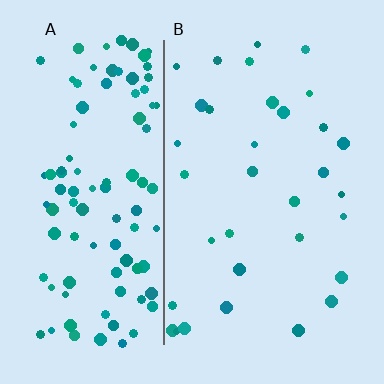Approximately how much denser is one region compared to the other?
Approximately 3.3× — region A over region B.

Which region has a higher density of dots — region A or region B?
A (the left).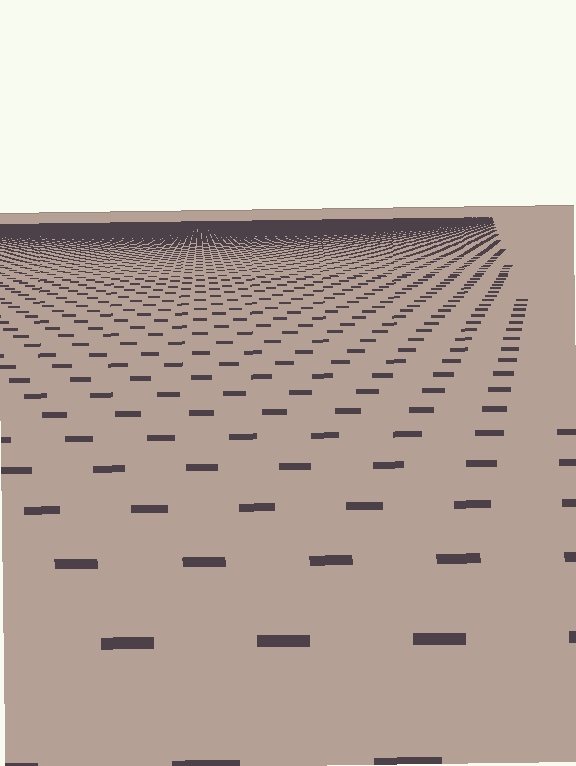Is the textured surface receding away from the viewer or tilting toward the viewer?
The surface is receding away from the viewer. Texture elements get smaller and denser toward the top.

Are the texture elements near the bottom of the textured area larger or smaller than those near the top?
Larger. Near the bottom, elements are closer to the viewer and appear at a bigger on-screen size.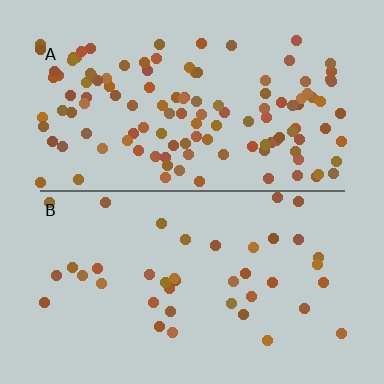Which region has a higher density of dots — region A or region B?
A (the top).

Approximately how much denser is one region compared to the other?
Approximately 3.0× — region A over region B.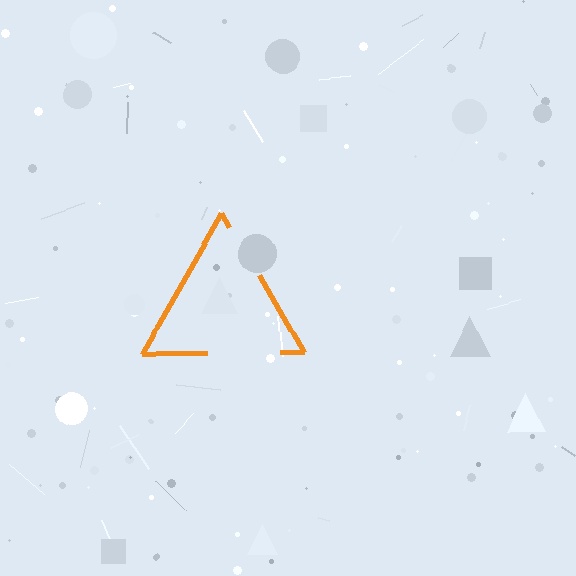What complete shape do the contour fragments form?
The contour fragments form a triangle.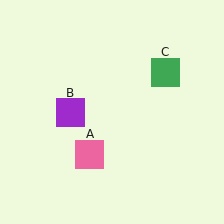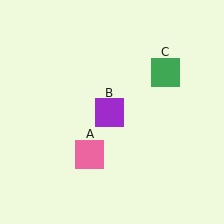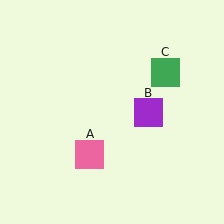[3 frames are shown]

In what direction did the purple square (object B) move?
The purple square (object B) moved right.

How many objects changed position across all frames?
1 object changed position: purple square (object B).